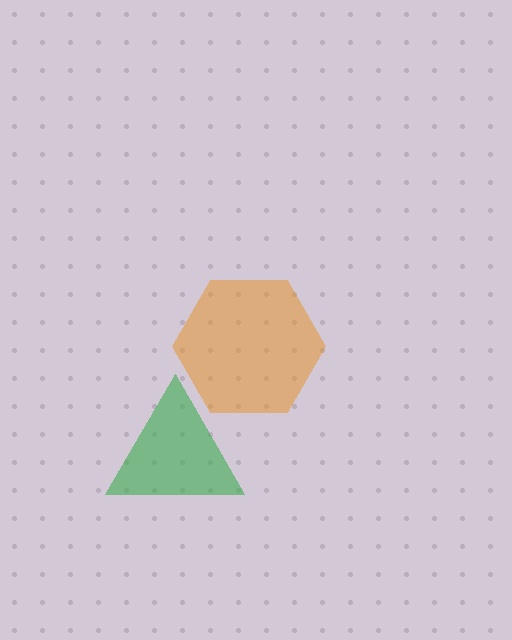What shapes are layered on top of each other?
The layered shapes are: an orange hexagon, a green triangle.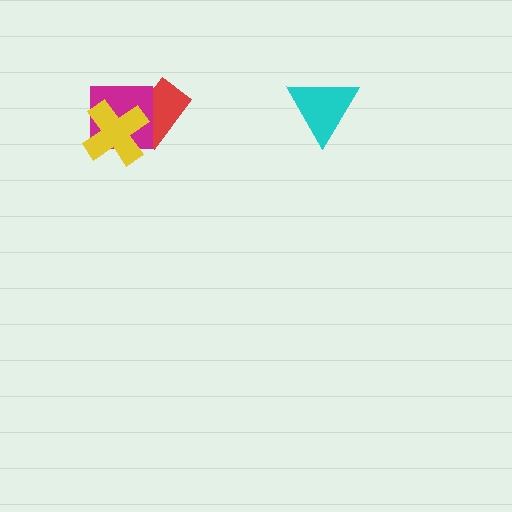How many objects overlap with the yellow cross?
2 objects overlap with the yellow cross.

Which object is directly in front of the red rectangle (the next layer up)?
The magenta square is directly in front of the red rectangle.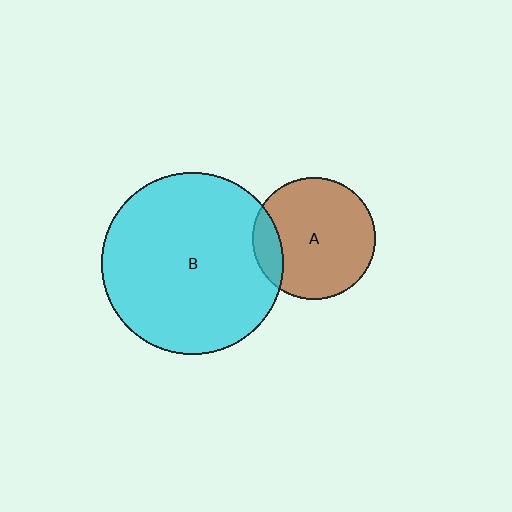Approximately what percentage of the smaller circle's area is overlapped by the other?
Approximately 15%.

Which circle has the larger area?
Circle B (cyan).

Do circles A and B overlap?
Yes.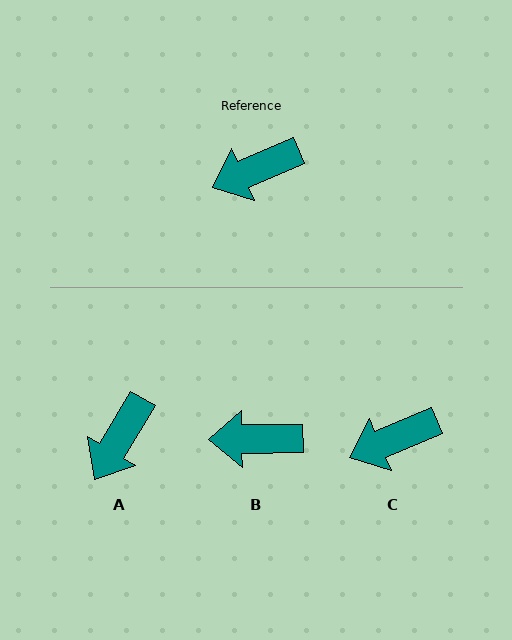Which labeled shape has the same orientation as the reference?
C.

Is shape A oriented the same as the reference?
No, it is off by about 36 degrees.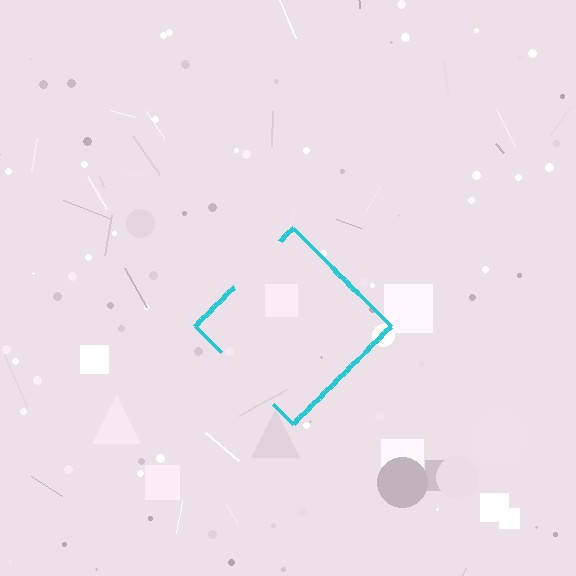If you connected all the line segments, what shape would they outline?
They would outline a diamond.